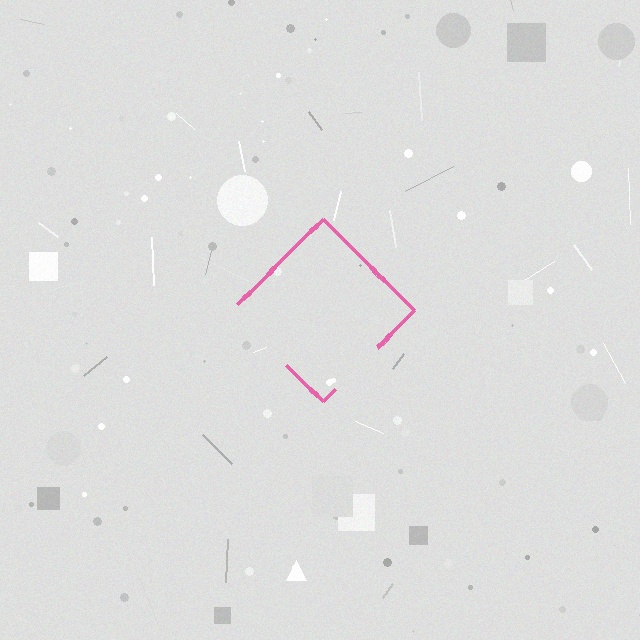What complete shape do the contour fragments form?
The contour fragments form a diamond.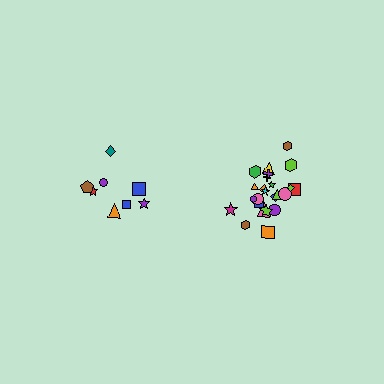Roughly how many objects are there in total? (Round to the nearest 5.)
Roughly 35 objects in total.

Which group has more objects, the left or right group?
The right group.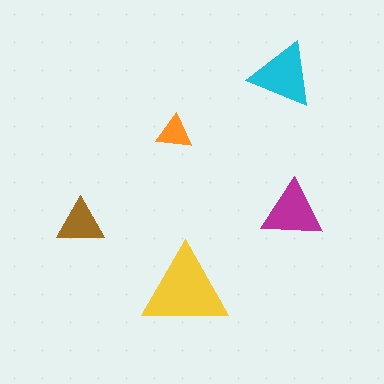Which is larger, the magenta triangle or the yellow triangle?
The yellow one.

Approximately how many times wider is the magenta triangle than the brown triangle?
About 1.5 times wider.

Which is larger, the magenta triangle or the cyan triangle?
The cyan one.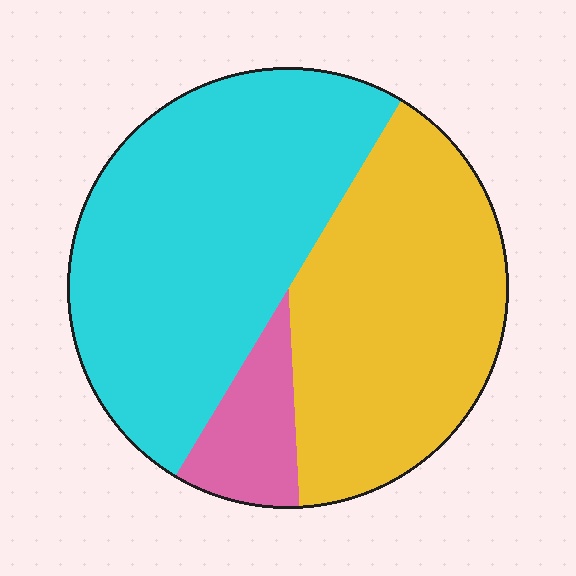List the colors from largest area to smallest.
From largest to smallest: cyan, yellow, pink.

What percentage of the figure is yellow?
Yellow takes up about two fifths (2/5) of the figure.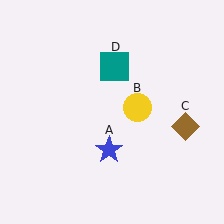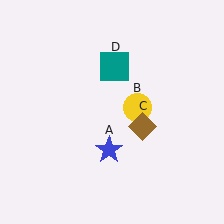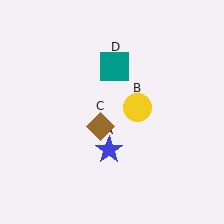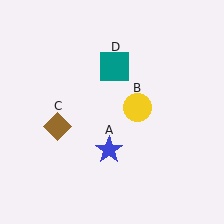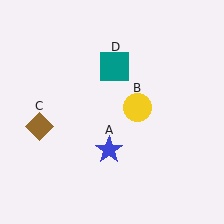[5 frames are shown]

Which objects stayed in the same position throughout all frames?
Blue star (object A) and yellow circle (object B) and teal square (object D) remained stationary.